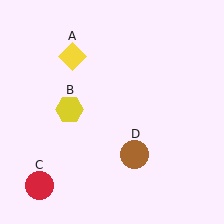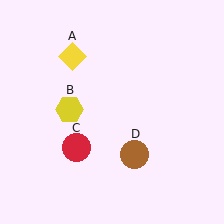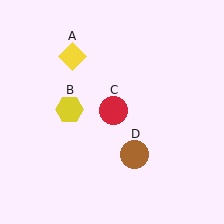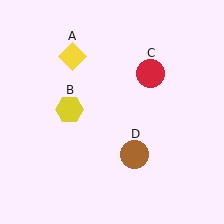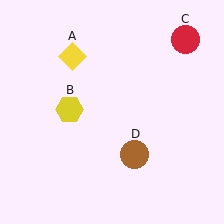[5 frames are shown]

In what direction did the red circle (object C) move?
The red circle (object C) moved up and to the right.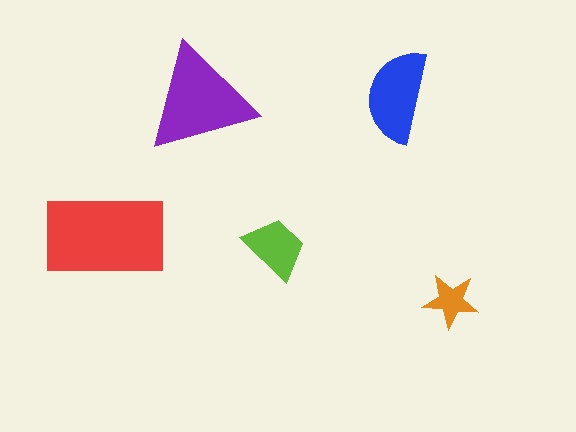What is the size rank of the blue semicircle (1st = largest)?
3rd.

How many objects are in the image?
There are 5 objects in the image.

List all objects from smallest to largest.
The orange star, the lime trapezoid, the blue semicircle, the purple triangle, the red rectangle.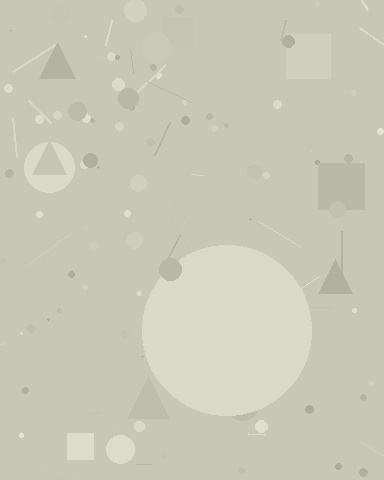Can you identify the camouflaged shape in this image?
The camouflaged shape is a circle.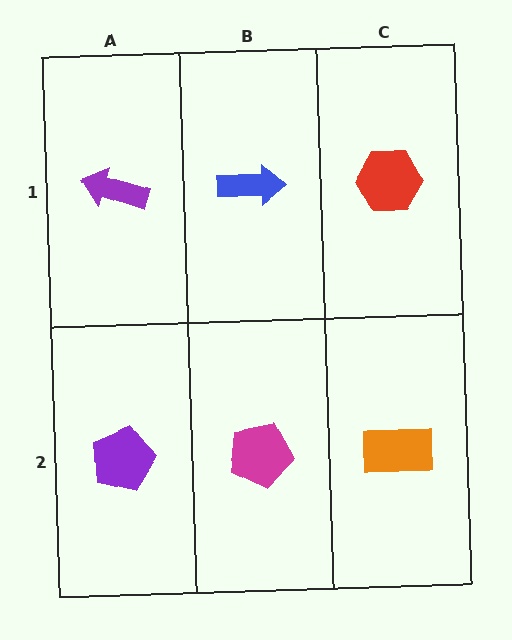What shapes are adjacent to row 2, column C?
A red hexagon (row 1, column C), a magenta pentagon (row 2, column B).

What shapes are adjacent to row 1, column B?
A magenta pentagon (row 2, column B), a purple arrow (row 1, column A), a red hexagon (row 1, column C).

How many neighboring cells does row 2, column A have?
2.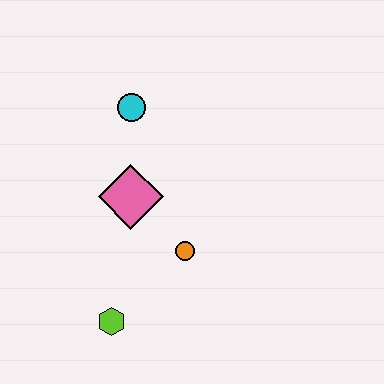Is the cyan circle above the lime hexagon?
Yes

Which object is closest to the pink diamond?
The orange circle is closest to the pink diamond.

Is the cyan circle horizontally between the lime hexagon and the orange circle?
Yes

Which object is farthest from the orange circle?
The cyan circle is farthest from the orange circle.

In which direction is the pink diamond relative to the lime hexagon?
The pink diamond is above the lime hexagon.